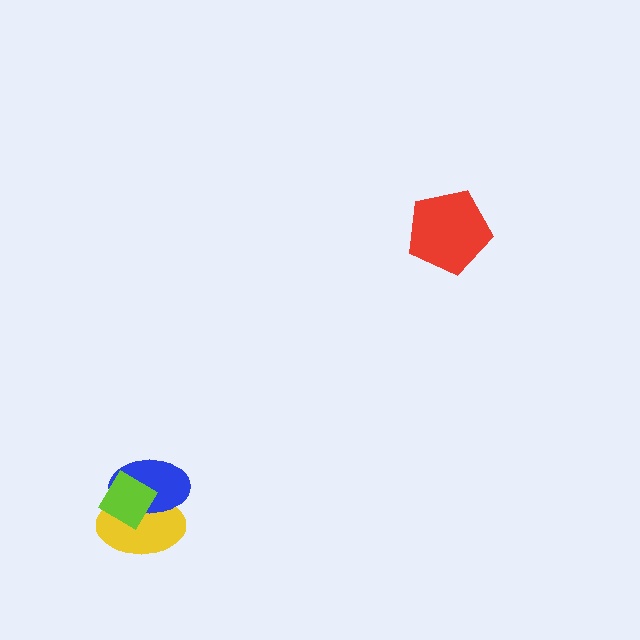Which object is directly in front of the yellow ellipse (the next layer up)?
The blue ellipse is directly in front of the yellow ellipse.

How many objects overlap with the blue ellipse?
2 objects overlap with the blue ellipse.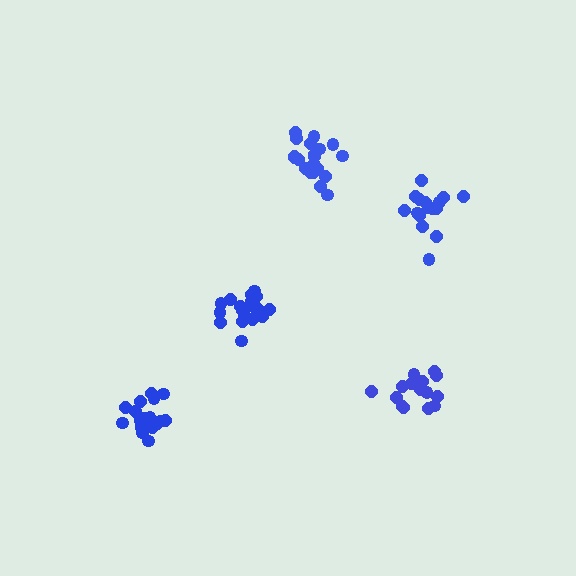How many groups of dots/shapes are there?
There are 5 groups.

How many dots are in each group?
Group 1: 21 dots, Group 2: 15 dots, Group 3: 18 dots, Group 4: 16 dots, Group 5: 19 dots (89 total).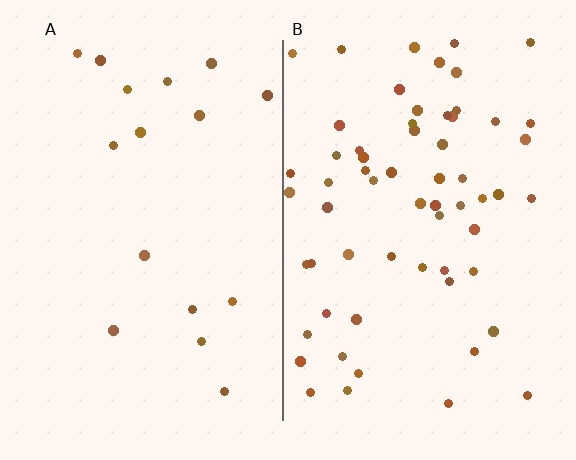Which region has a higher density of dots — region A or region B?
B (the right).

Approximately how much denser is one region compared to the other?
Approximately 3.8× — region B over region A.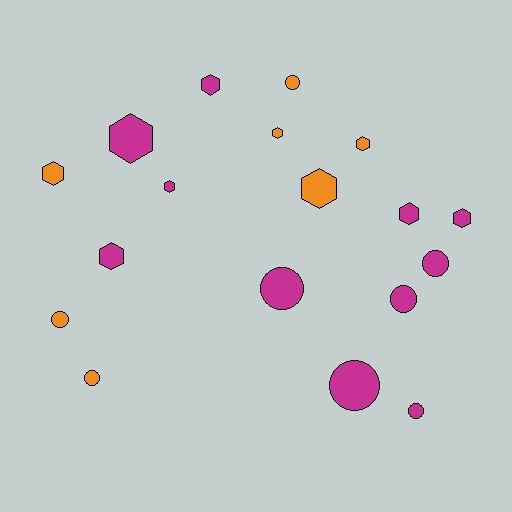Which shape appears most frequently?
Hexagon, with 10 objects.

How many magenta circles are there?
There are 5 magenta circles.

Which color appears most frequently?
Magenta, with 11 objects.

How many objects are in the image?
There are 18 objects.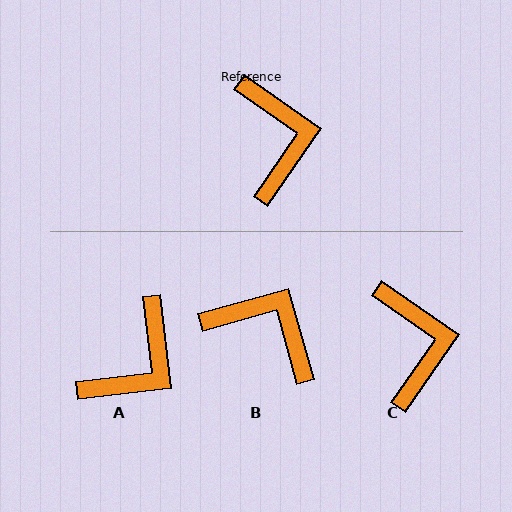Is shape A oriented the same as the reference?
No, it is off by about 49 degrees.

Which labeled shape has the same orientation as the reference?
C.